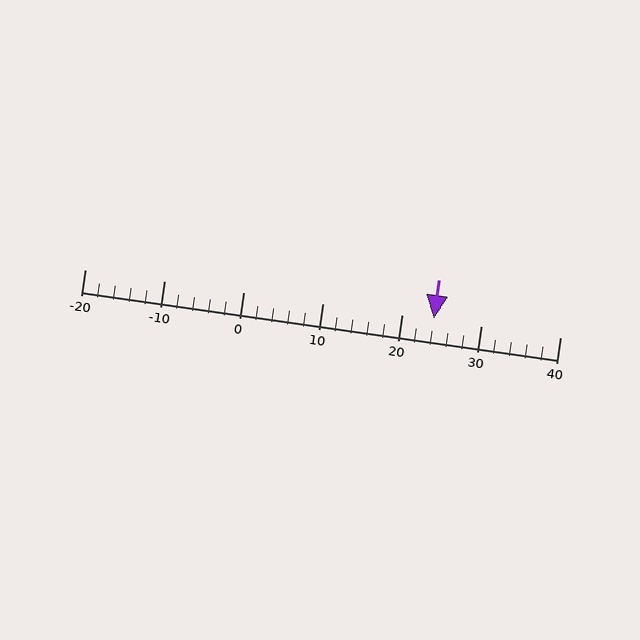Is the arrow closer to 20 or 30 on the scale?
The arrow is closer to 20.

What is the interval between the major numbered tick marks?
The major tick marks are spaced 10 units apart.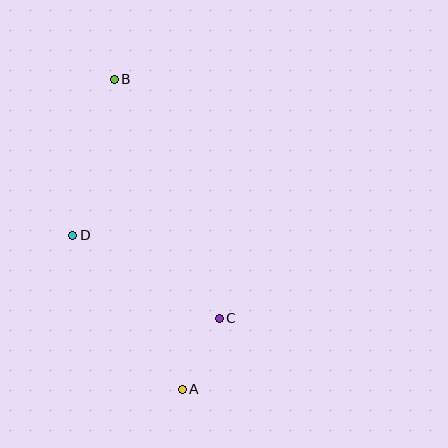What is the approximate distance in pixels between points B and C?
The distance between B and C is approximately 261 pixels.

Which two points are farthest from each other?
Points A and B are farthest from each other.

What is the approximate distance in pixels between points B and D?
The distance between B and D is approximately 161 pixels.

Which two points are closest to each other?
Points A and C are closest to each other.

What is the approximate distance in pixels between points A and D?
The distance between A and D is approximately 189 pixels.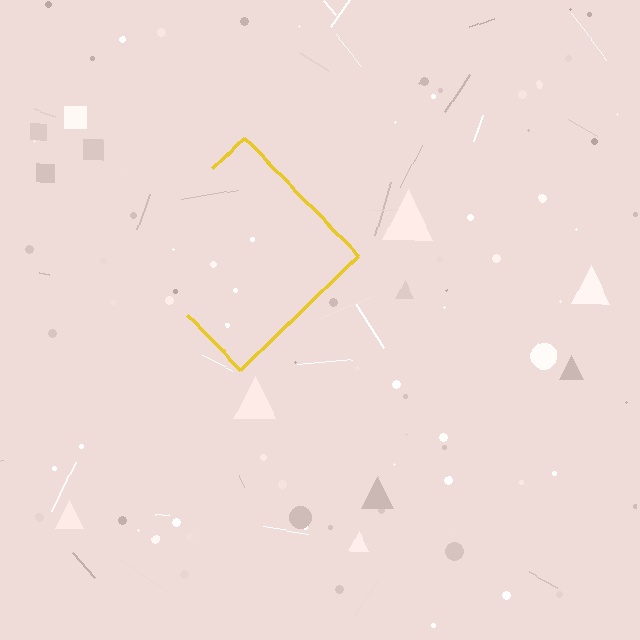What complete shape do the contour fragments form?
The contour fragments form a diamond.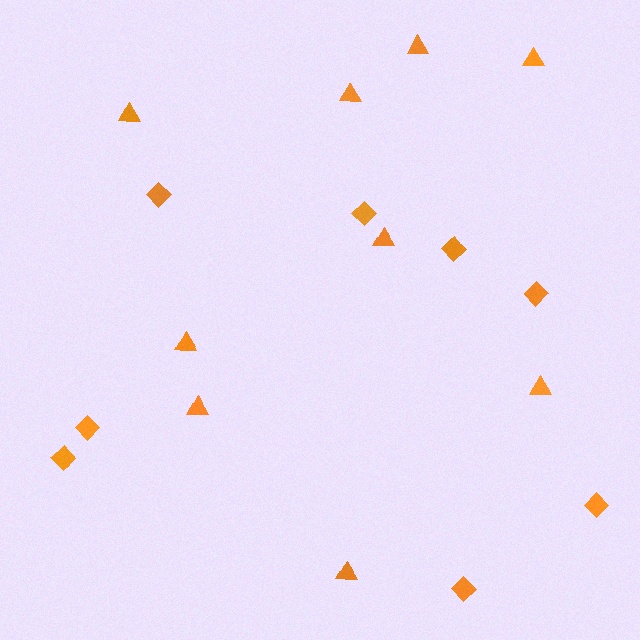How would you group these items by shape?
There are 2 groups: one group of diamonds (8) and one group of triangles (9).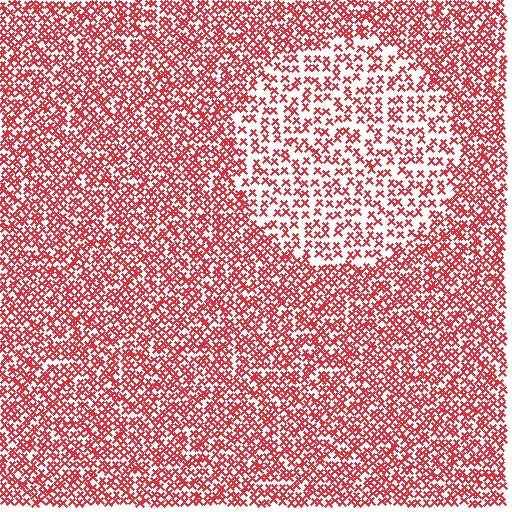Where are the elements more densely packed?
The elements are more densely packed outside the circle boundary.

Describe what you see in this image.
The image contains small red elements arranged at two different densities. A circle-shaped region is visible where the elements are less densely packed than the surrounding area.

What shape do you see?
I see a circle.